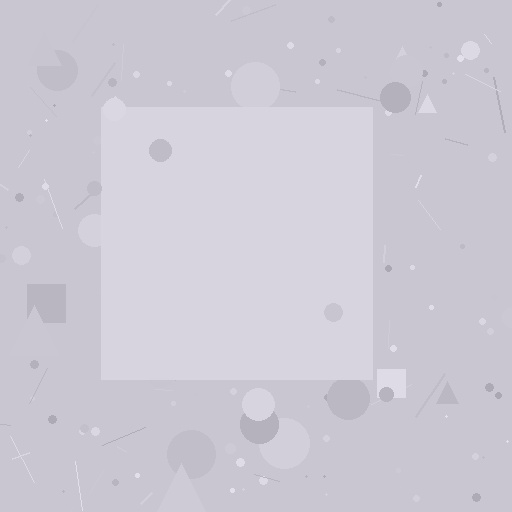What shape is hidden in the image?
A square is hidden in the image.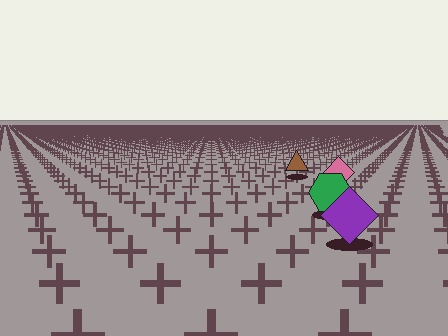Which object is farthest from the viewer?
The brown triangle is farthest from the viewer. It appears smaller and the ground texture around it is denser.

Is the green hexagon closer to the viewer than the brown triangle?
Yes. The green hexagon is closer — you can tell from the texture gradient: the ground texture is coarser near it.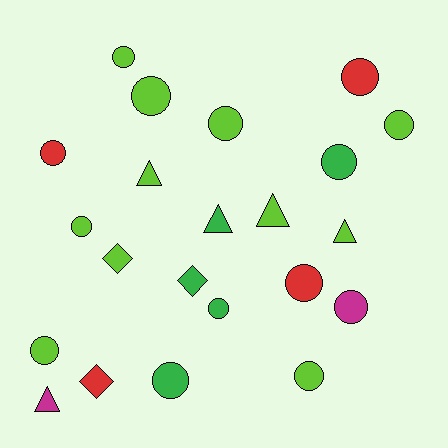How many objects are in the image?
There are 22 objects.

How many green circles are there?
There are 3 green circles.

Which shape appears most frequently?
Circle, with 14 objects.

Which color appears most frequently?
Lime, with 11 objects.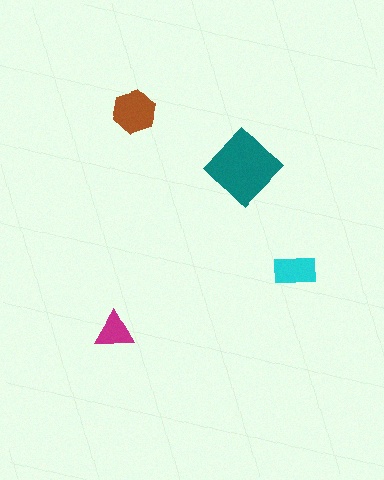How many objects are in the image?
There are 4 objects in the image.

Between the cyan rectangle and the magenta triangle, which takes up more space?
The cyan rectangle.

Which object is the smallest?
The magenta triangle.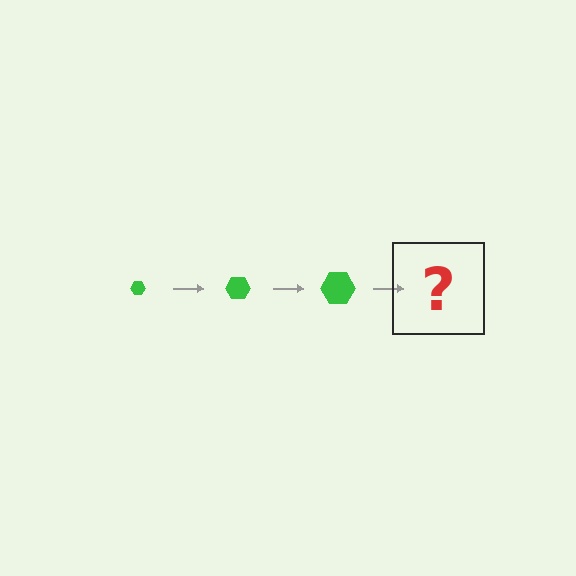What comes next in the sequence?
The next element should be a green hexagon, larger than the previous one.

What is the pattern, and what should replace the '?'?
The pattern is that the hexagon gets progressively larger each step. The '?' should be a green hexagon, larger than the previous one.